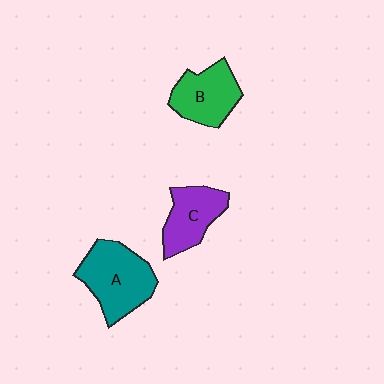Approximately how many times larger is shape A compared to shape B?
Approximately 1.3 times.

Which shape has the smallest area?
Shape C (purple).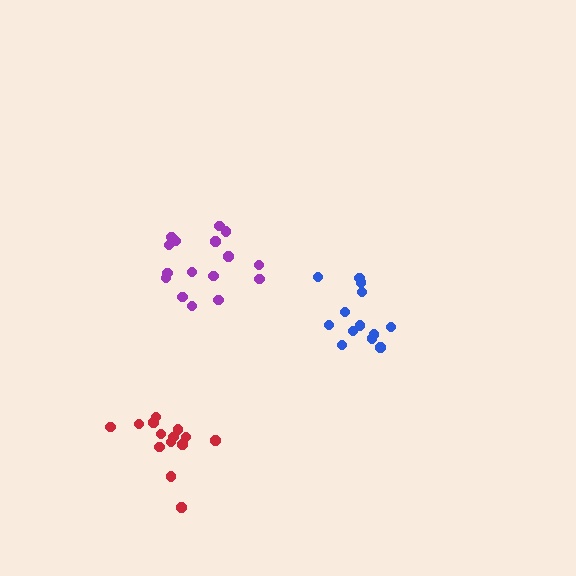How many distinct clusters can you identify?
There are 3 distinct clusters.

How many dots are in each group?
Group 1: 16 dots, Group 2: 13 dots, Group 3: 14 dots (43 total).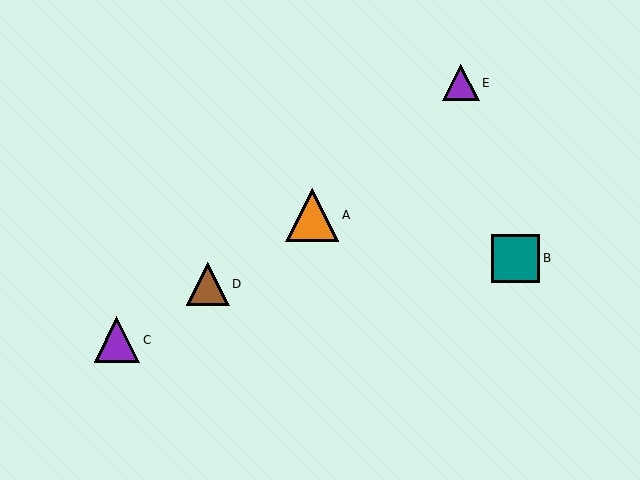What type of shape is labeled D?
Shape D is a brown triangle.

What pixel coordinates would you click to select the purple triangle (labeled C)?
Click at (117, 340) to select the purple triangle C.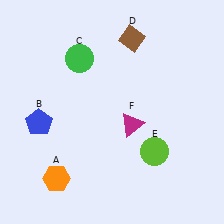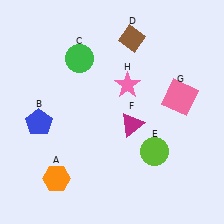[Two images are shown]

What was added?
A pink square (G), a pink star (H) were added in Image 2.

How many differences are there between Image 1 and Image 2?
There are 2 differences between the two images.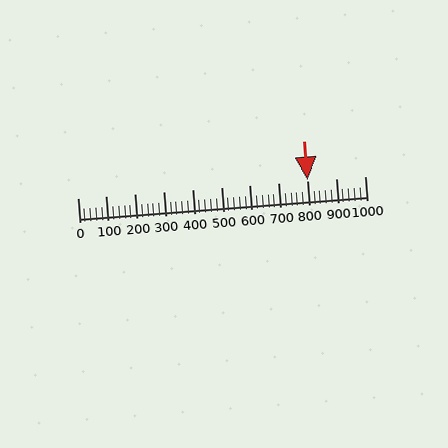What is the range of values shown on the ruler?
The ruler shows values from 0 to 1000.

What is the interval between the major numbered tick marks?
The major tick marks are spaced 100 units apart.